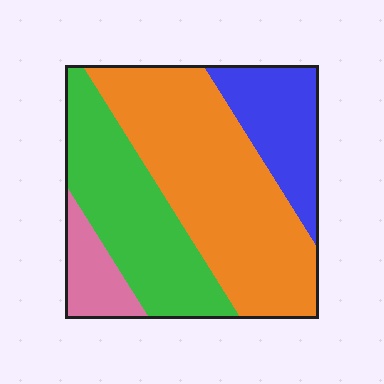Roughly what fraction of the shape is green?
Green covers 29% of the shape.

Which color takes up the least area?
Pink, at roughly 10%.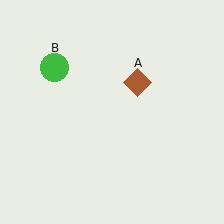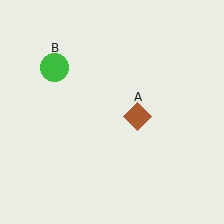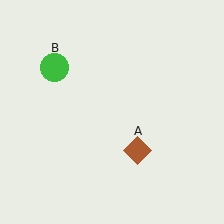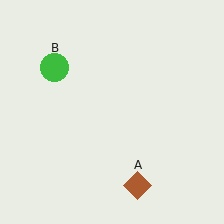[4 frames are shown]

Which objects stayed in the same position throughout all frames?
Green circle (object B) remained stationary.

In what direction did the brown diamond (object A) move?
The brown diamond (object A) moved down.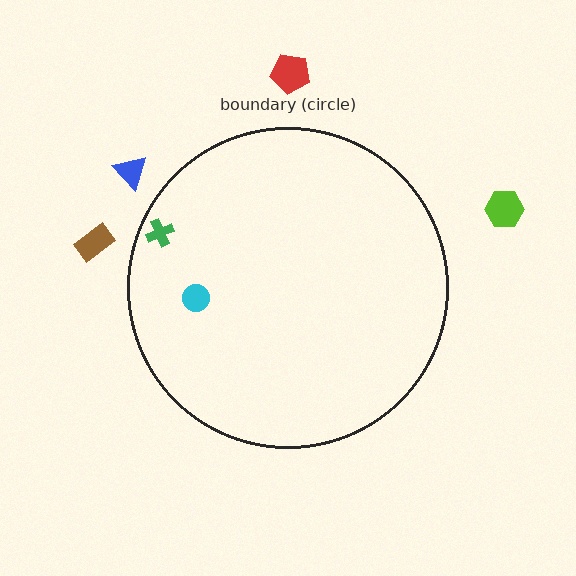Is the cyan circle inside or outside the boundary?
Inside.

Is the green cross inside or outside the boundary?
Inside.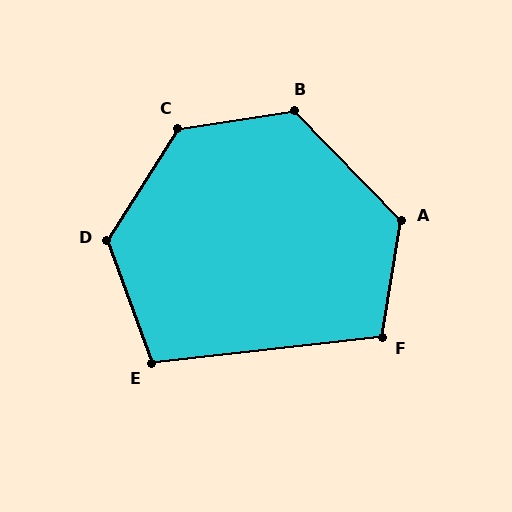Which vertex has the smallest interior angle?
E, at approximately 103 degrees.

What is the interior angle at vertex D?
Approximately 128 degrees (obtuse).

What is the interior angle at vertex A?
Approximately 126 degrees (obtuse).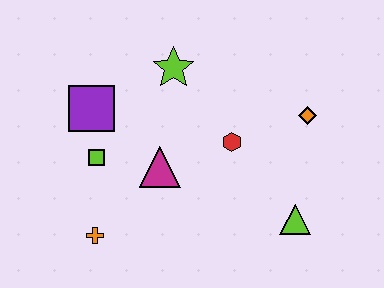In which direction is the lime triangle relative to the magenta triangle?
The lime triangle is to the right of the magenta triangle.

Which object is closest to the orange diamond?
The red hexagon is closest to the orange diamond.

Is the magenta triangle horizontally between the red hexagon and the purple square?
Yes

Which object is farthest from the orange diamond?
The orange cross is farthest from the orange diamond.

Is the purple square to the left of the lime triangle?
Yes